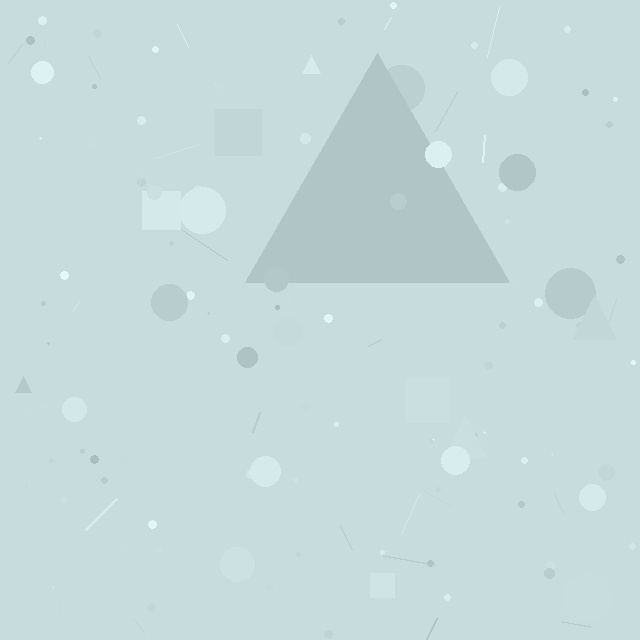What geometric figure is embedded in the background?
A triangle is embedded in the background.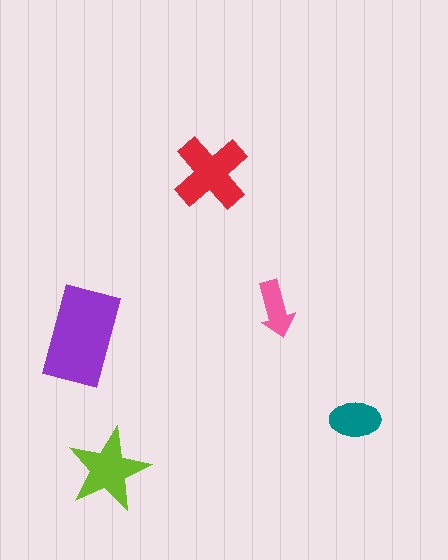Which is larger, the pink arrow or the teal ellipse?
The teal ellipse.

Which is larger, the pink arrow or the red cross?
The red cross.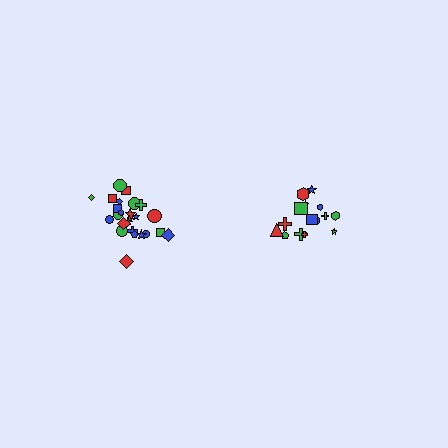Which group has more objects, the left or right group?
The left group.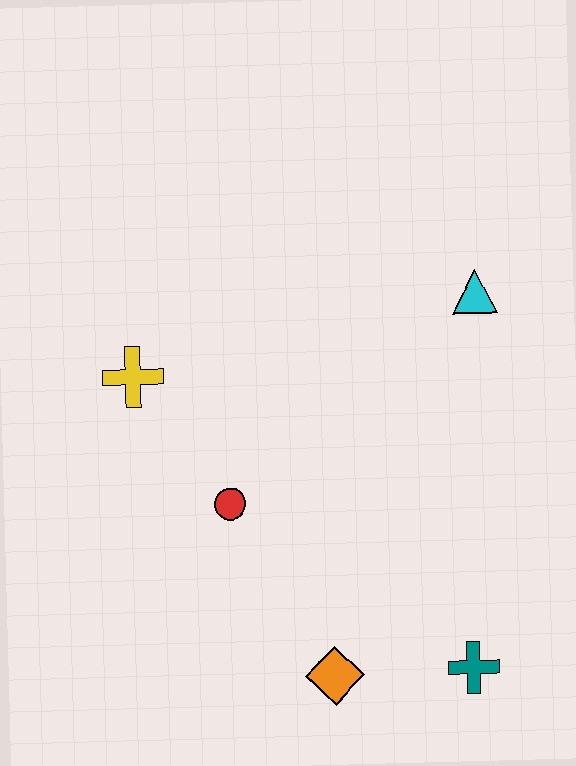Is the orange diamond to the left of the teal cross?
Yes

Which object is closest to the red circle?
The yellow cross is closest to the red circle.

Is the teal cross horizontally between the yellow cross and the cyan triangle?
Yes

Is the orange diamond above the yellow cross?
No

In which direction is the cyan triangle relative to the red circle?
The cyan triangle is to the right of the red circle.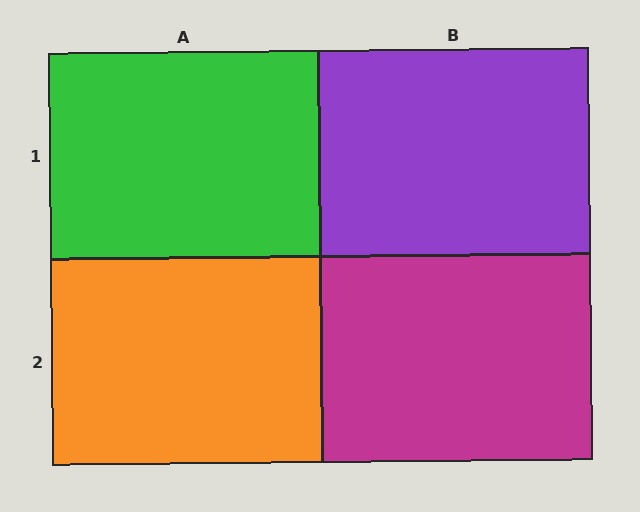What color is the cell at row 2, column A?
Orange.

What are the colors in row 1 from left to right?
Green, purple.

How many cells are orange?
1 cell is orange.